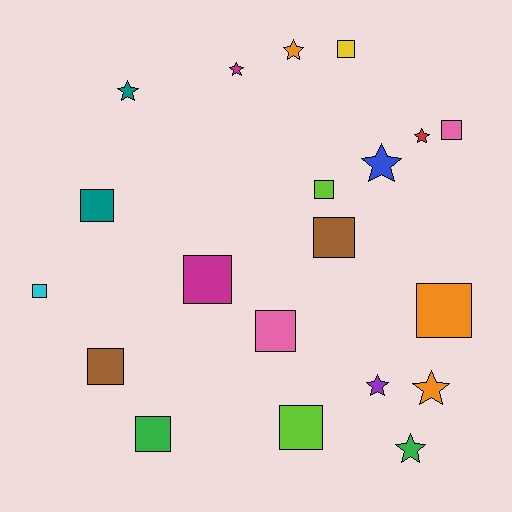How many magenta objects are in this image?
There are 2 magenta objects.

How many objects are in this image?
There are 20 objects.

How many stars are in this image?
There are 8 stars.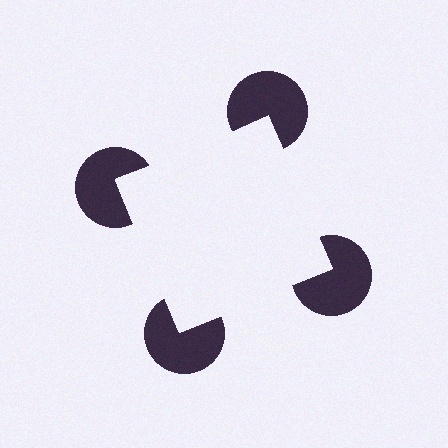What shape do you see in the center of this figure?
An illusory square — its edges are inferred from the aligned wedge cuts in the pac-man discs, not physically drawn.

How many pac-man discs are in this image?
There are 4 — one at each vertex of the illusory square.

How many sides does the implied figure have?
4 sides.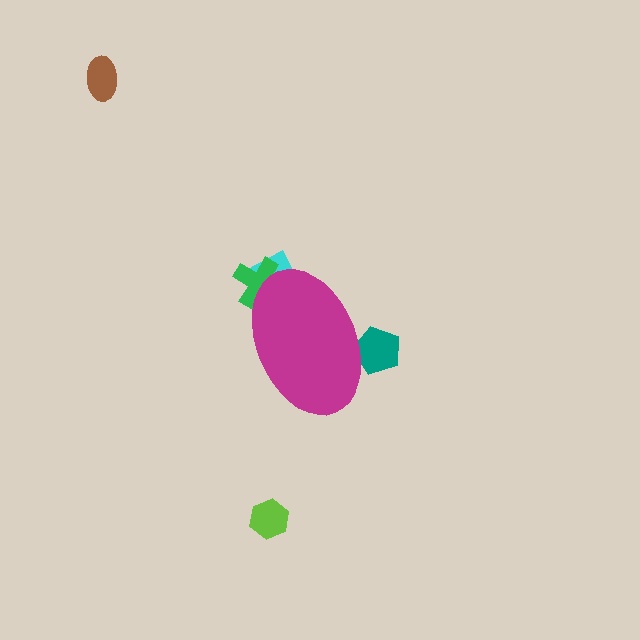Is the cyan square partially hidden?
Yes, the cyan square is partially hidden behind the magenta ellipse.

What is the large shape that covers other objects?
A magenta ellipse.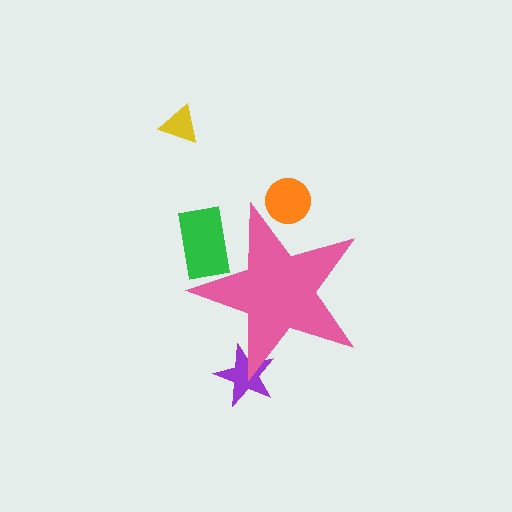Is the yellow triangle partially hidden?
No, the yellow triangle is fully visible.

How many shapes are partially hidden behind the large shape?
3 shapes are partially hidden.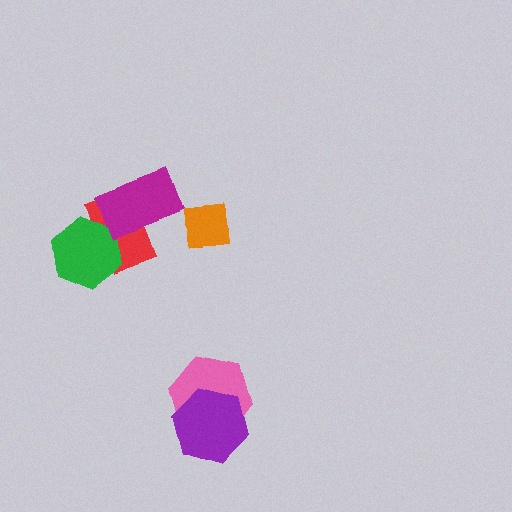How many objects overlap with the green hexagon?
1 object overlaps with the green hexagon.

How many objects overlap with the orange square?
0 objects overlap with the orange square.